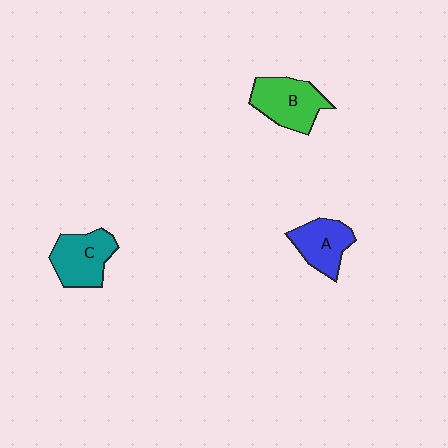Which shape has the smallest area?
Shape A (blue).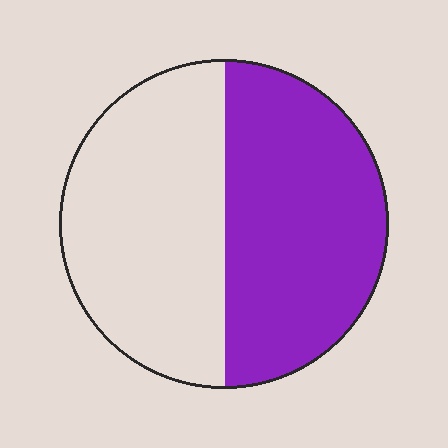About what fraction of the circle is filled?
About one half (1/2).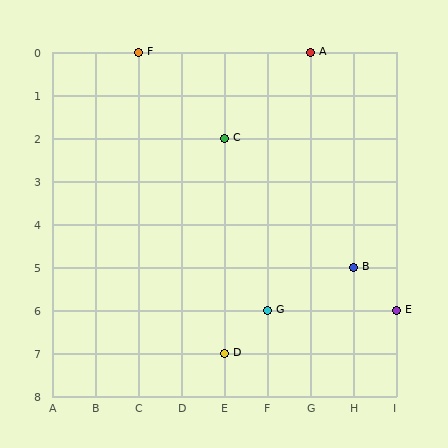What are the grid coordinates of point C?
Point C is at grid coordinates (E, 2).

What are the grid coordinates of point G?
Point G is at grid coordinates (F, 6).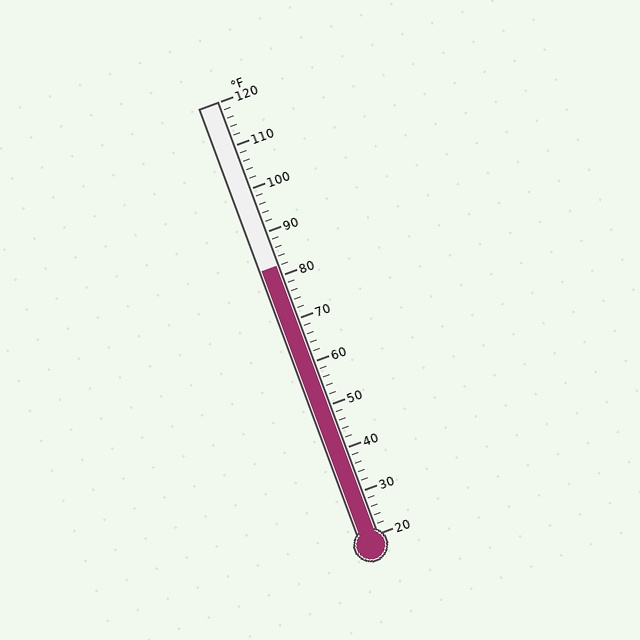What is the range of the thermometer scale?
The thermometer scale ranges from 20°F to 120°F.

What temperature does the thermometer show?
The thermometer shows approximately 82°F.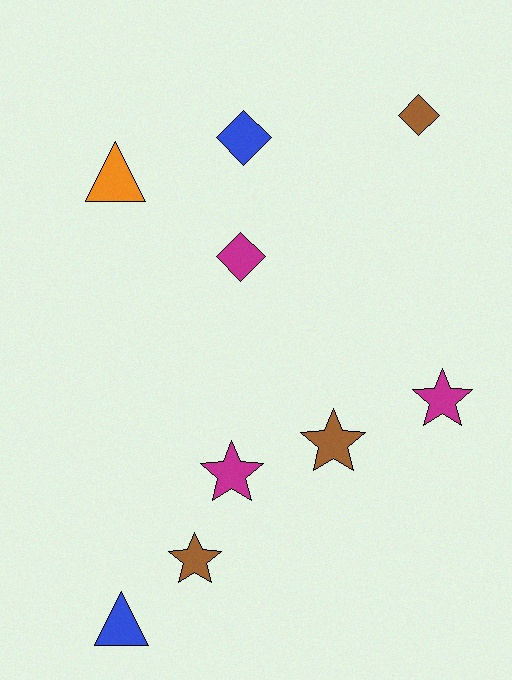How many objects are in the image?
There are 9 objects.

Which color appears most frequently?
Brown, with 3 objects.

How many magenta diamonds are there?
There is 1 magenta diamond.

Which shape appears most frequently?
Star, with 4 objects.